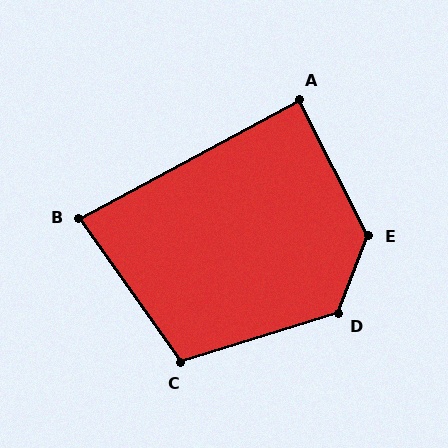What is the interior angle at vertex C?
Approximately 108 degrees (obtuse).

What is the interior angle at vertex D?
Approximately 128 degrees (obtuse).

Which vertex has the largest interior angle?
E, at approximately 132 degrees.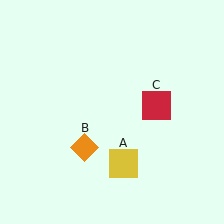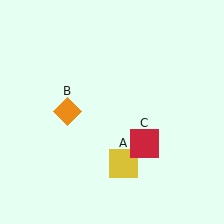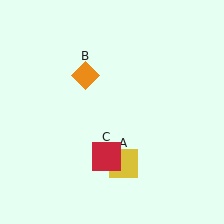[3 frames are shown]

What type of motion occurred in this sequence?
The orange diamond (object B), red square (object C) rotated clockwise around the center of the scene.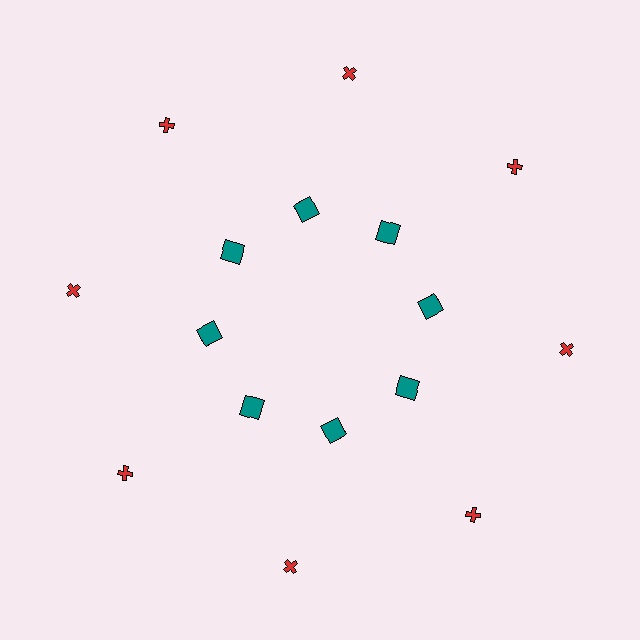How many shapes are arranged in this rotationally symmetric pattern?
There are 16 shapes, arranged in 8 groups of 2.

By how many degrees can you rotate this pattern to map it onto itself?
The pattern maps onto itself every 45 degrees of rotation.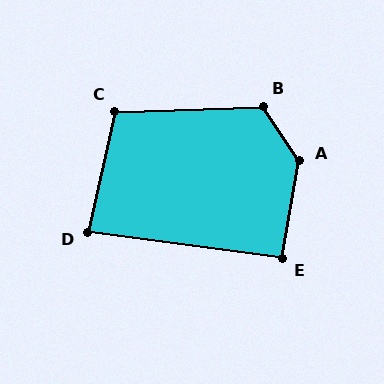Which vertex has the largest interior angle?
A, at approximately 137 degrees.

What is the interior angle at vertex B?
Approximately 121 degrees (obtuse).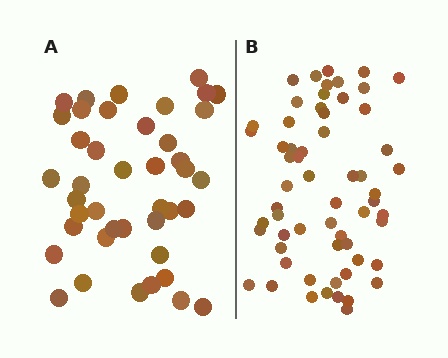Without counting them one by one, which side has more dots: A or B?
Region B (the right region) has more dots.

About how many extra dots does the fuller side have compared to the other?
Region B has approximately 20 more dots than region A.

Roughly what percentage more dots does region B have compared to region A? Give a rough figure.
About 45% more.